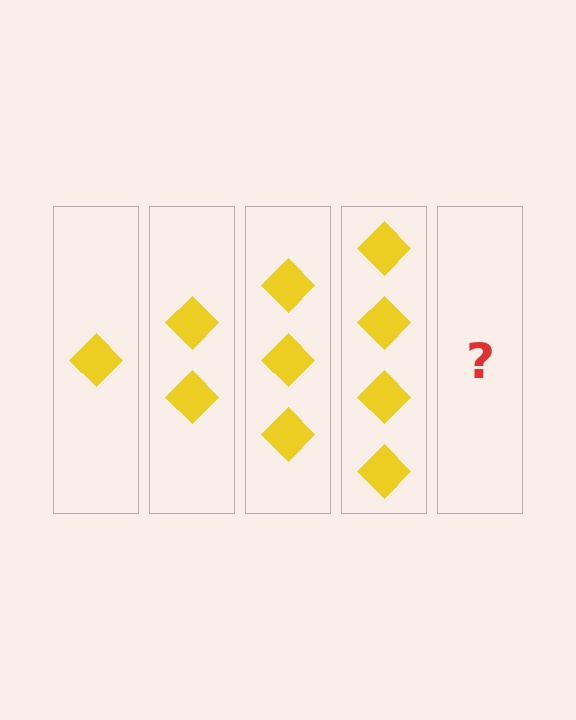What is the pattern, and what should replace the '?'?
The pattern is that each step adds one more diamond. The '?' should be 5 diamonds.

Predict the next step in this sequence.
The next step is 5 diamonds.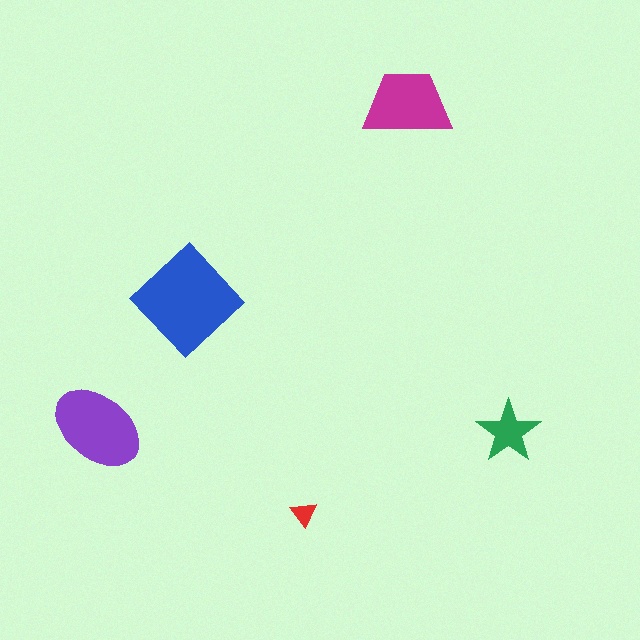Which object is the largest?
The blue diamond.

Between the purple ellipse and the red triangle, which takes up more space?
The purple ellipse.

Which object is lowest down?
The red triangle is bottommost.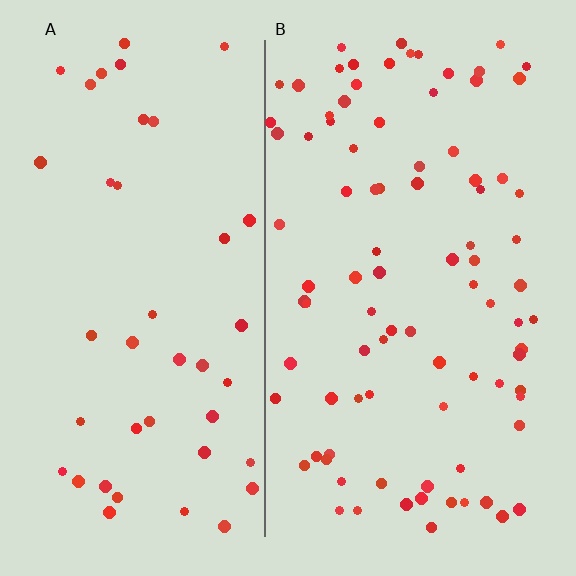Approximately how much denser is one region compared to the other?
Approximately 2.2× — region B over region A.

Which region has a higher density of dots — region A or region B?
B (the right).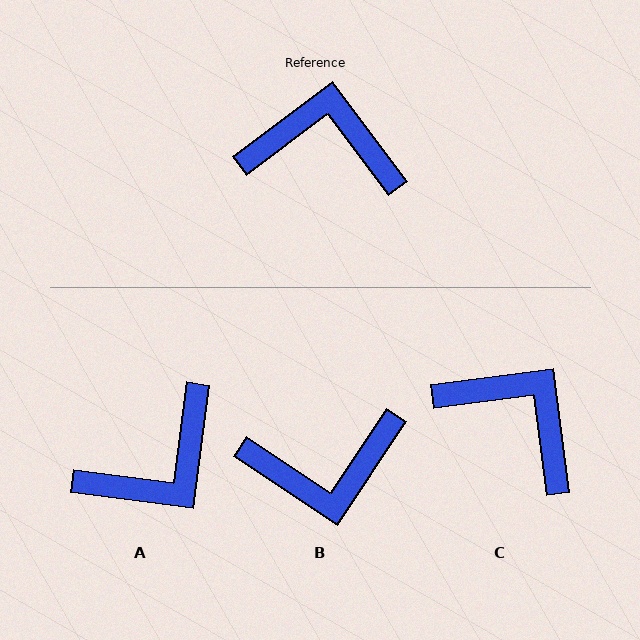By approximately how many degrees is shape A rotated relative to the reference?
Approximately 134 degrees clockwise.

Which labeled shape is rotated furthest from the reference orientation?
B, about 161 degrees away.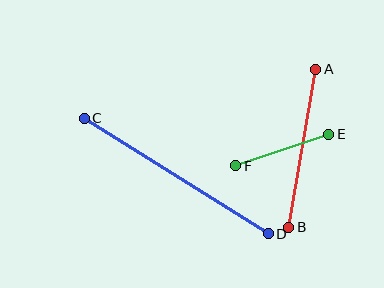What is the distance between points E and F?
The distance is approximately 99 pixels.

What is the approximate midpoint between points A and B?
The midpoint is at approximately (302, 148) pixels.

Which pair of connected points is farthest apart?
Points C and D are farthest apart.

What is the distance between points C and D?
The distance is approximately 217 pixels.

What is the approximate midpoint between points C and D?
The midpoint is at approximately (176, 176) pixels.